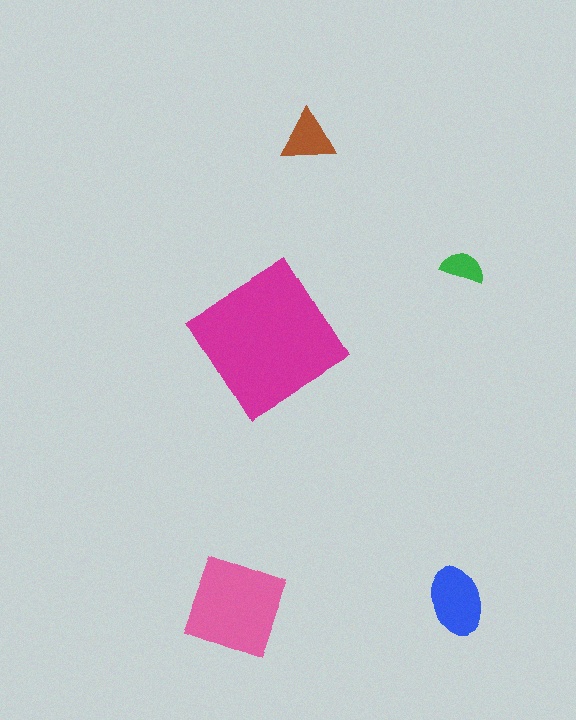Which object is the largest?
The magenta diamond.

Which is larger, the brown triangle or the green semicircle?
The brown triangle.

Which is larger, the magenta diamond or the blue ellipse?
The magenta diamond.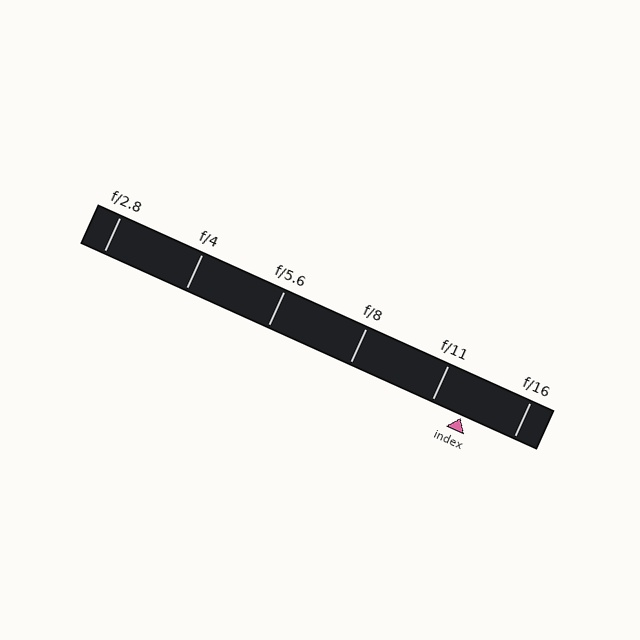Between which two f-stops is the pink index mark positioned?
The index mark is between f/11 and f/16.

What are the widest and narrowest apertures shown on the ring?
The widest aperture shown is f/2.8 and the narrowest is f/16.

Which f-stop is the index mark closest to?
The index mark is closest to f/11.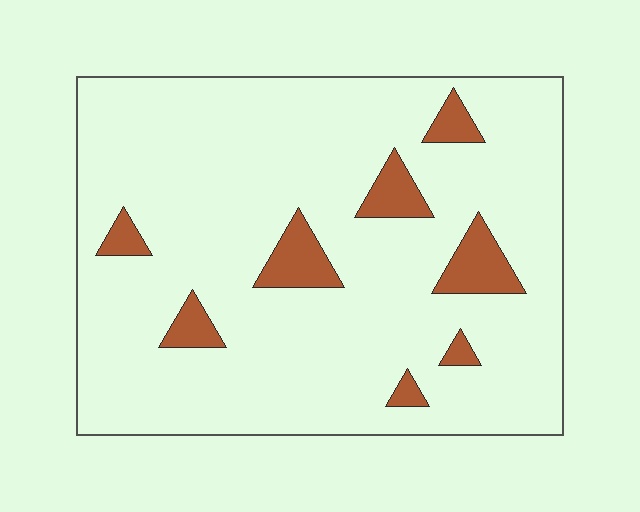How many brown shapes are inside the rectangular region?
8.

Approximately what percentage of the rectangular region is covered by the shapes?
Approximately 10%.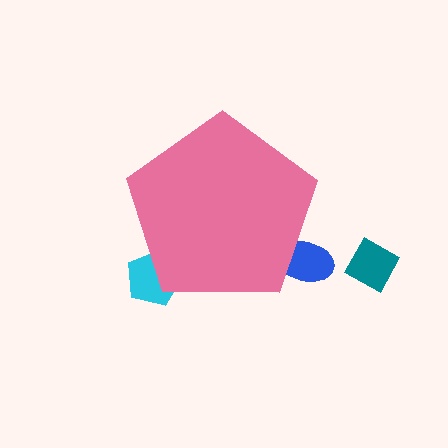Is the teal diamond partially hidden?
No, the teal diamond is fully visible.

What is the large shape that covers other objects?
A pink pentagon.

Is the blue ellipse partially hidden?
Yes, the blue ellipse is partially hidden behind the pink pentagon.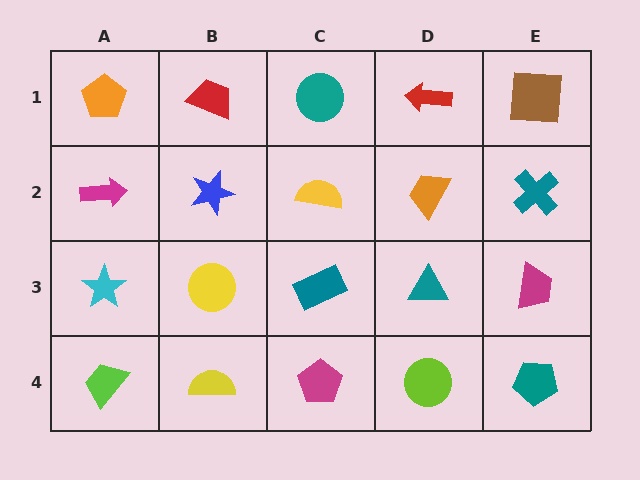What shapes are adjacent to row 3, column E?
A teal cross (row 2, column E), a teal pentagon (row 4, column E), a teal triangle (row 3, column D).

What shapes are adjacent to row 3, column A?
A magenta arrow (row 2, column A), a lime trapezoid (row 4, column A), a yellow circle (row 3, column B).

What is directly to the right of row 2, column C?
An orange trapezoid.